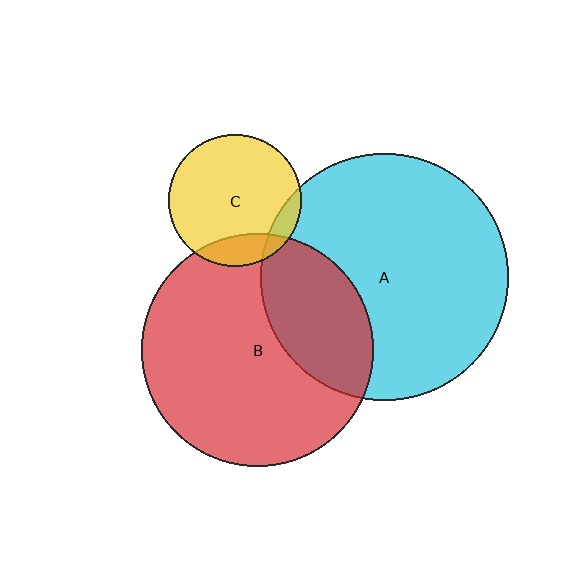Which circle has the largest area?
Circle A (cyan).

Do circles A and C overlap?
Yes.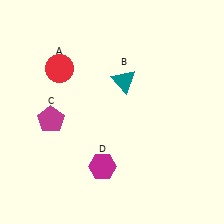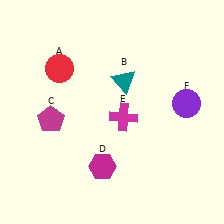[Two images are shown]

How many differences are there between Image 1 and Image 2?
There are 2 differences between the two images.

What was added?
A magenta cross (E), a purple circle (F) were added in Image 2.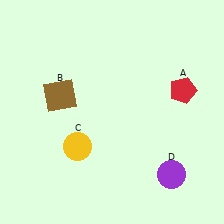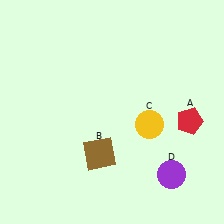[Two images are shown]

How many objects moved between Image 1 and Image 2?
3 objects moved between the two images.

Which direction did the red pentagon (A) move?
The red pentagon (A) moved down.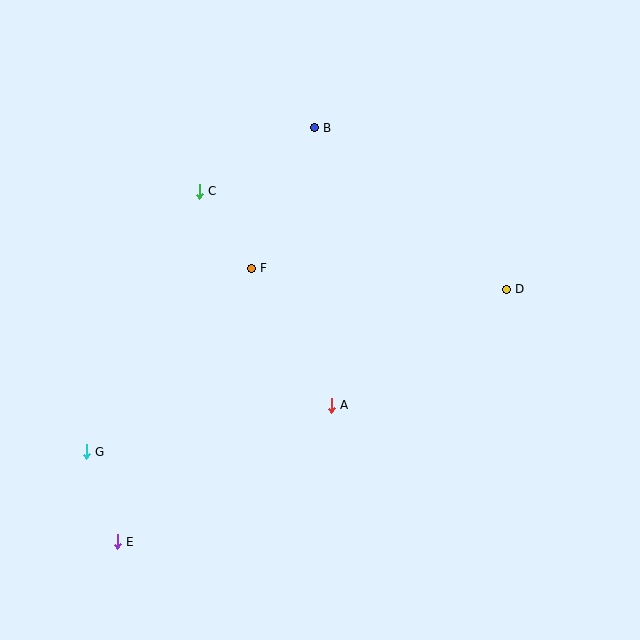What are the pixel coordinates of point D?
Point D is at (506, 289).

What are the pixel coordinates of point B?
Point B is at (314, 128).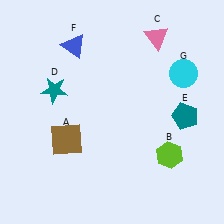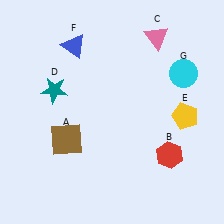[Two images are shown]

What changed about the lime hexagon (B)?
In Image 1, B is lime. In Image 2, it changed to red.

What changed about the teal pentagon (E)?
In Image 1, E is teal. In Image 2, it changed to yellow.